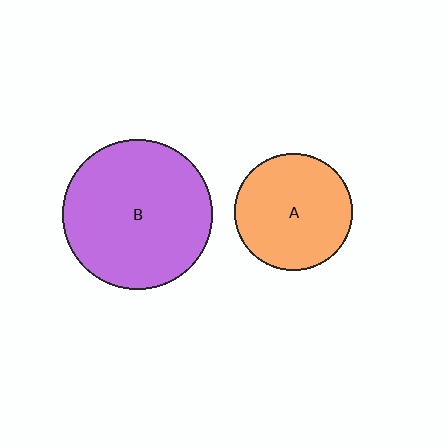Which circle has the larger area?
Circle B (purple).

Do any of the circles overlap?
No, none of the circles overlap.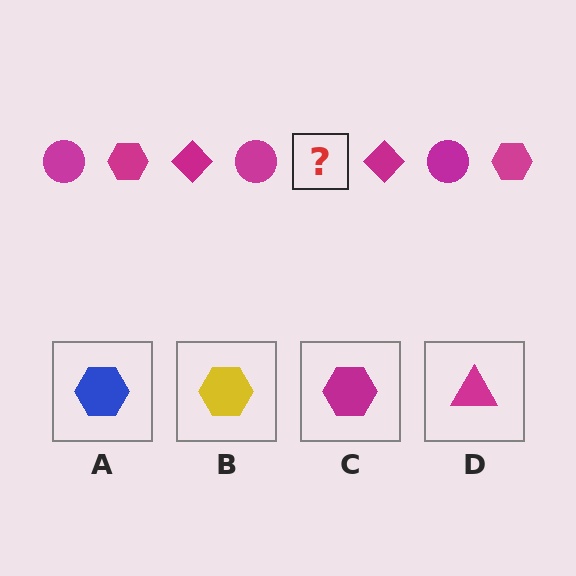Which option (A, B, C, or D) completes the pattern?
C.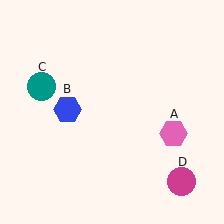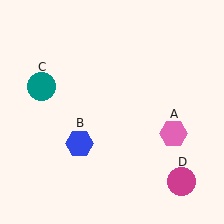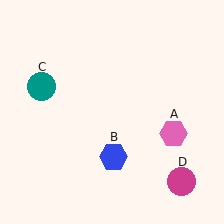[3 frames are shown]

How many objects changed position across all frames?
1 object changed position: blue hexagon (object B).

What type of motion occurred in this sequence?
The blue hexagon (object B) rotated counterclockwise around the center of the scene.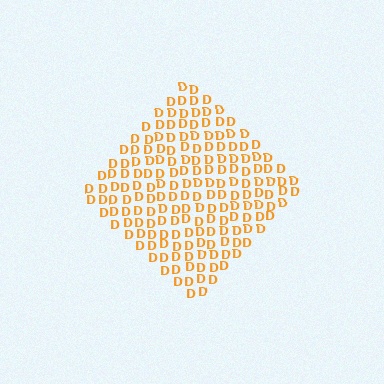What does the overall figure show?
The overall figure shows a diamond.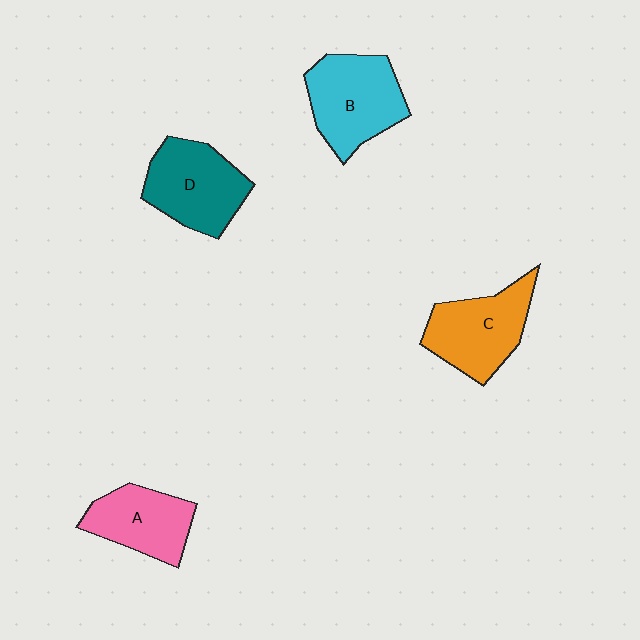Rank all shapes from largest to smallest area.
From largest to smallest: B (cyan), D (teal), C (orange), A (pink).